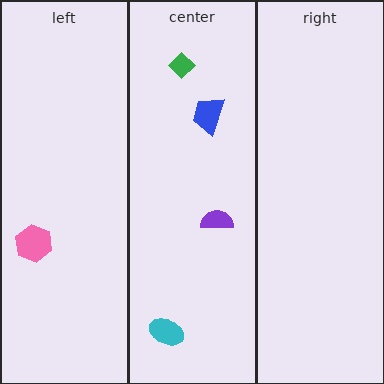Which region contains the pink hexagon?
The left region.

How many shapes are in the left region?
1.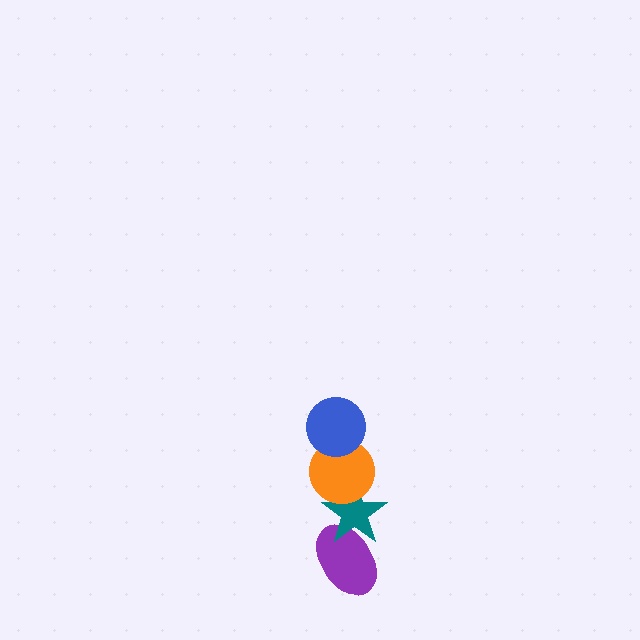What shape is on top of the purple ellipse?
The teal star is on top of the purple ellipse.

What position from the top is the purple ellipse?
The purple ellipse is 4th from the top.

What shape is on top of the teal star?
The orange circle is on top of the teal star.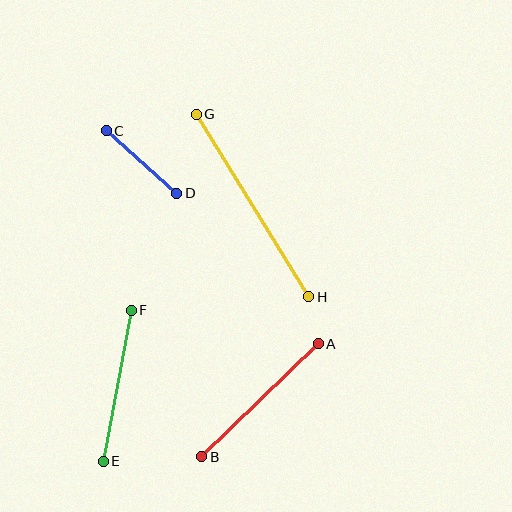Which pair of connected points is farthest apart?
Points G and H are farthest apart.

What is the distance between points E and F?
The distance is approximately 154 pixels.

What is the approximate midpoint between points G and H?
The midpoint is at approximately (253, 206) pixels.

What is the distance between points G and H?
The distance is approximately 214 pixels.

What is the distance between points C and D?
The distance is approximately 94 pixels.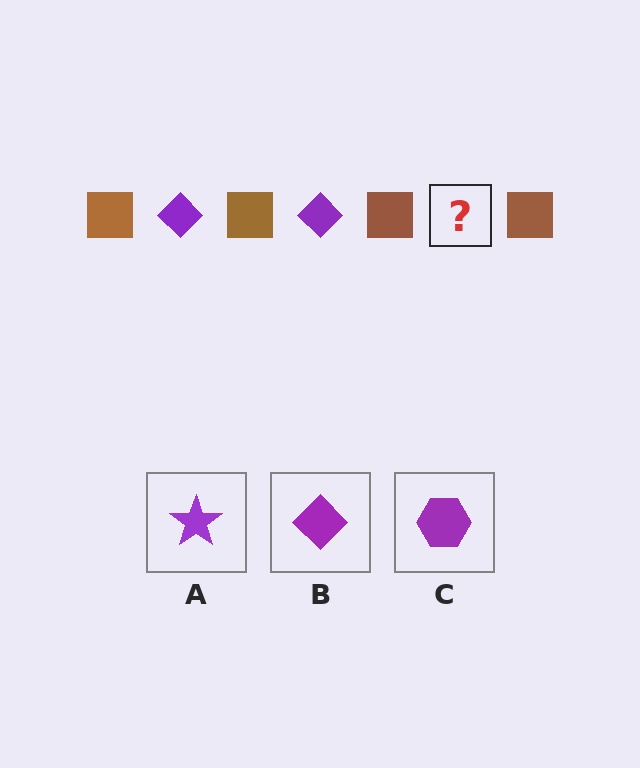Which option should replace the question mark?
Option B.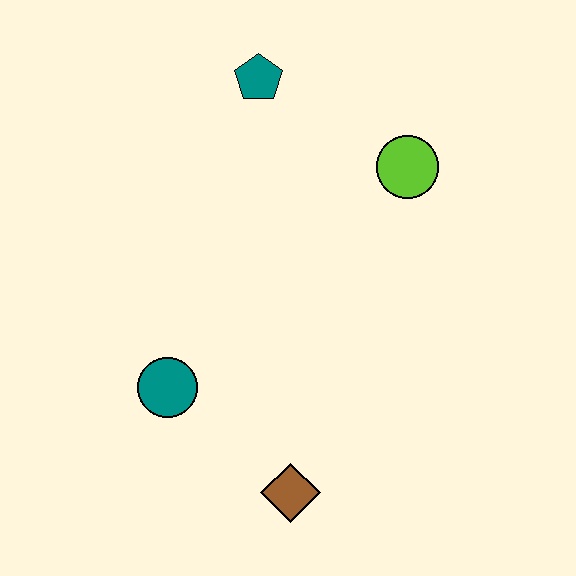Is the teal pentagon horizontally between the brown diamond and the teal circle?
Yes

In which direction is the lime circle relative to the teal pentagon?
The lime circle is to the right of the teal pentagon.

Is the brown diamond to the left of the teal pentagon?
No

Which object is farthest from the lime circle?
The brown diamond is farthest from the lime circle.